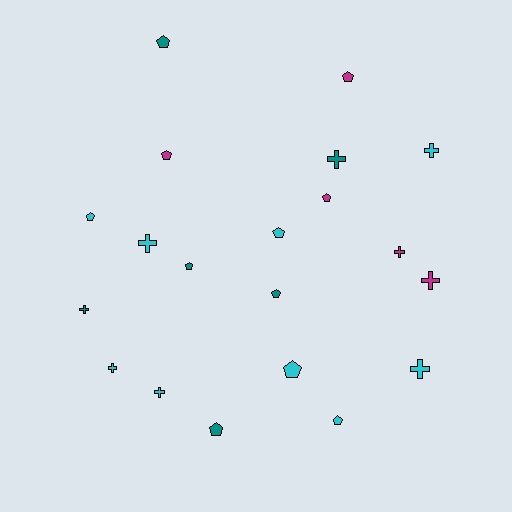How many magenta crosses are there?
There are 2 magenta crosses.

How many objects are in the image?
There are 20 objects.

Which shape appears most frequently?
Pentagon, with 11 objects.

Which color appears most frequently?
Cyan, with 9 objects.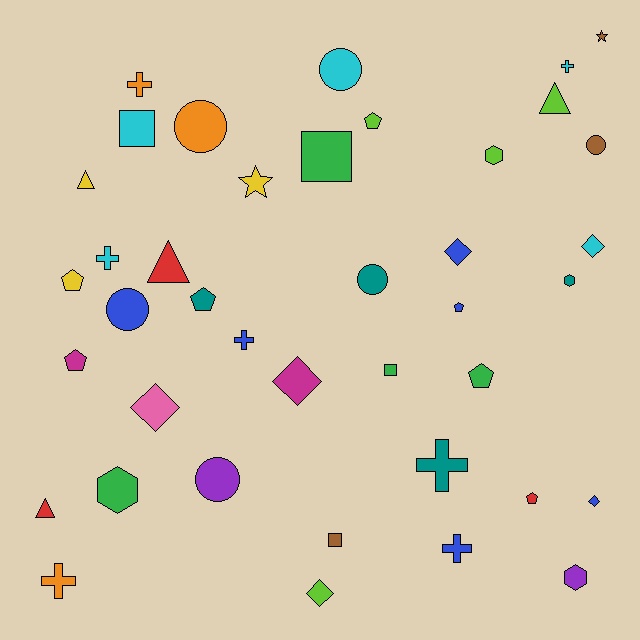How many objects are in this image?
There are 40 objects.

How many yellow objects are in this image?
There are 3 yellow objects.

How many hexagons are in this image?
There are 4 hexagons.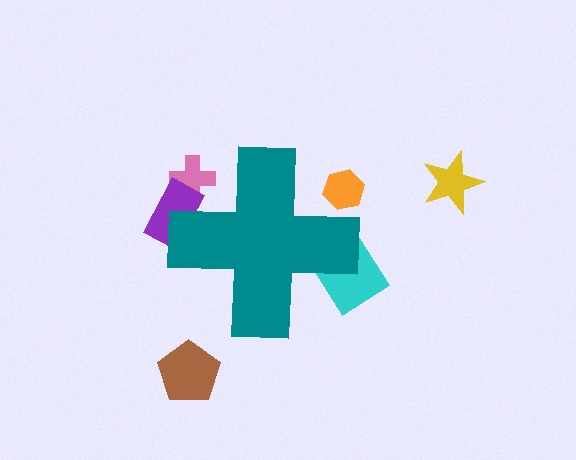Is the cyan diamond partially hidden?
Yes, the cyan diamond is partially hidden behind the teal cross.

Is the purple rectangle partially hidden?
Yes, the purple rectangle is partially hidden behind the teal cross.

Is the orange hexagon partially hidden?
Yes, the orange hexagon is partially hidden behind the teal cross.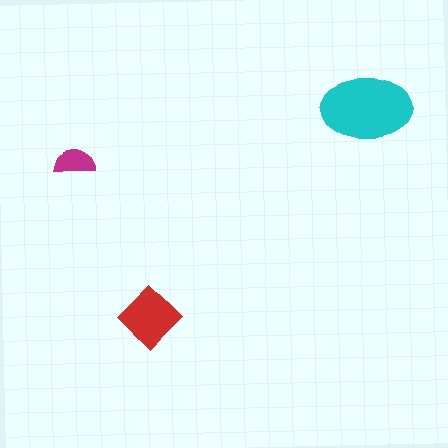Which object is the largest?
The cyan ellipse.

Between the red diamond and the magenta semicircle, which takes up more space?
The red diamond.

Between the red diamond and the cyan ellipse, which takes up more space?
The cyan ellipse.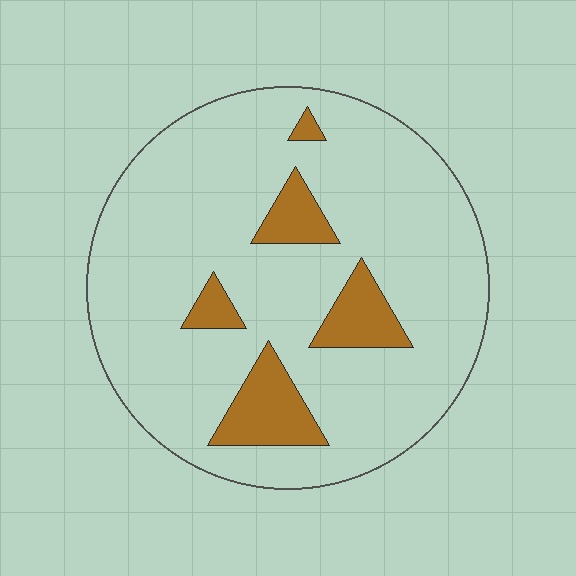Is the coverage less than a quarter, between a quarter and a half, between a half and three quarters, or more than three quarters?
Less than a quarter.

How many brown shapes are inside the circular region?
5.